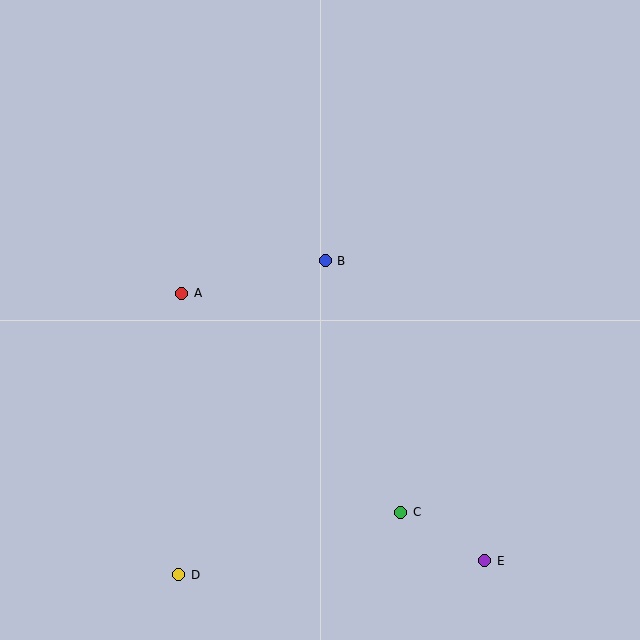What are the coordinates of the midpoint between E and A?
The midpoint between E and A is at (333, 427).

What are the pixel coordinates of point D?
Point D is at (179, 575).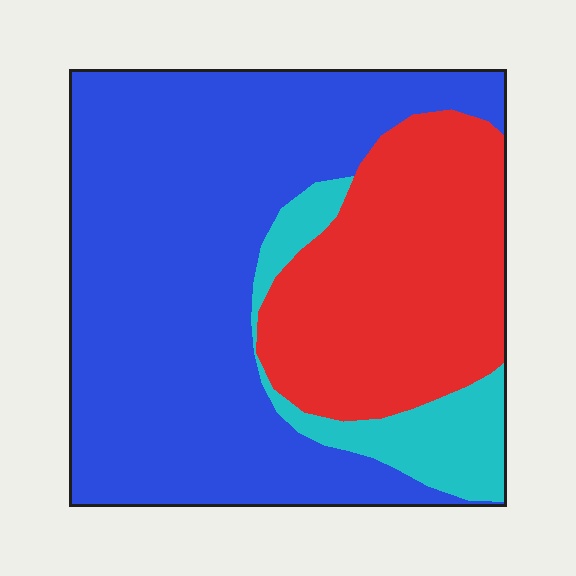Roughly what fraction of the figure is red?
Red takes up about one third (1/3) of the figure.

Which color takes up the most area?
Blue, at roughly 60%.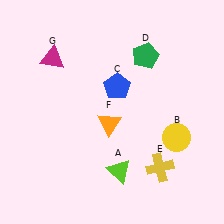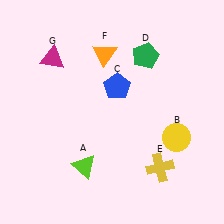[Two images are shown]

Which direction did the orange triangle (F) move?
The orange triangle (F) moved up.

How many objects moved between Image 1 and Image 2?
2 objects moved between the two images.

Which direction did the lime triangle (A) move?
The lime triangle (A) moved left.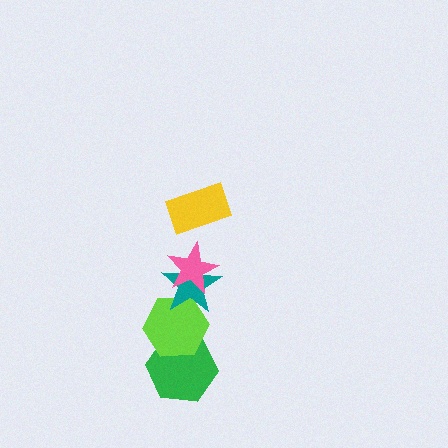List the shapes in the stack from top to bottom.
From top to bottom: the yellow rectangle, the pink star, the teal star, the lime hexagon, the green hexagon.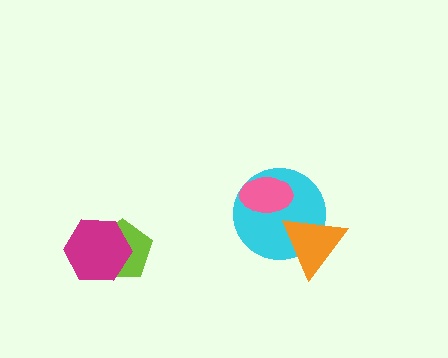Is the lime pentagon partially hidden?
Yes, it is partially covered by another shape.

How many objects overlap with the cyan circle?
2 objects overlap with the cyan circle.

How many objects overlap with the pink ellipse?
1 object overlaps with the pink ellipse.